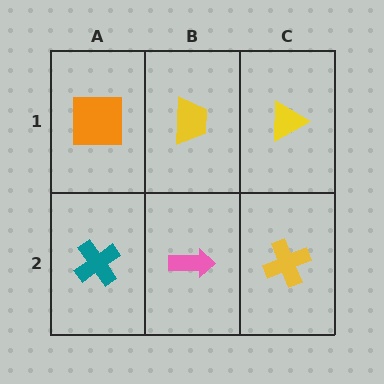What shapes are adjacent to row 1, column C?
A yellow cross (row 2, column C), a yellow trapezoid (row 1, column B).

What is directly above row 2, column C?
A yellow triangle.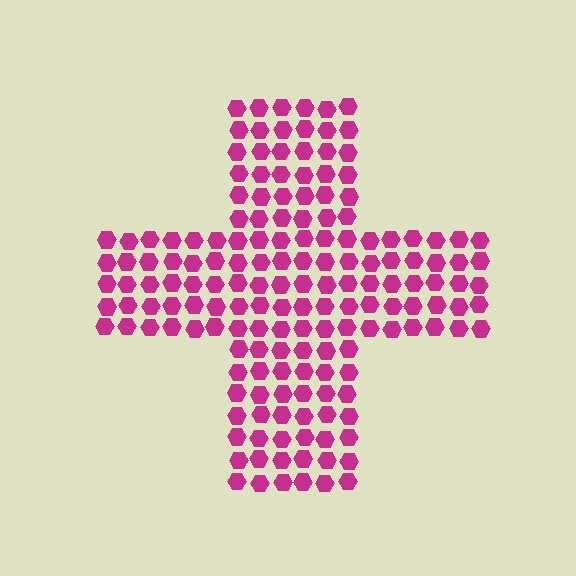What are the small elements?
The small elements are hexagons.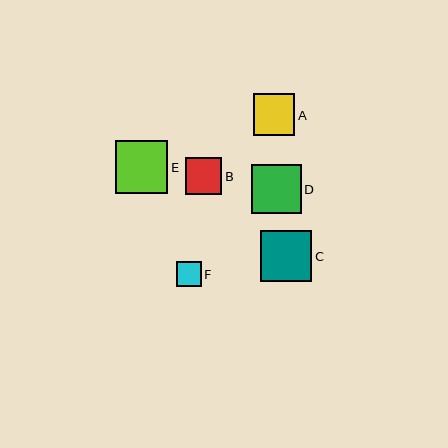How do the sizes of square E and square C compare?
Square E and square C are approximately the same size.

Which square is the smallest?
Square F is the smallest with a size of approximately 25 pixels.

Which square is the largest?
Square E is the largest with a size of approximately 53 pixels.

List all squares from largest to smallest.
From largest to smallest: E, C, D, A, B, F.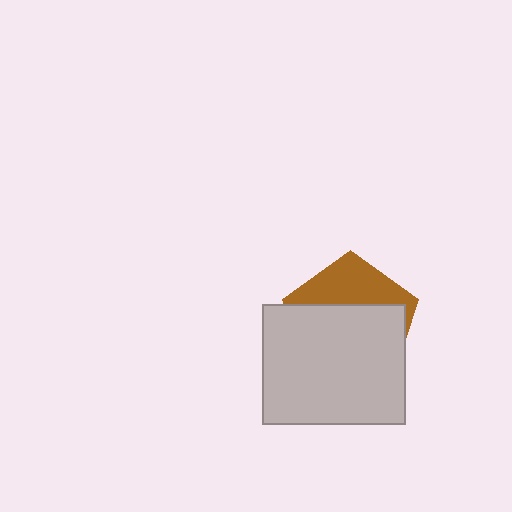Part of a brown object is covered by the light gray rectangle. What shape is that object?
It is a pentagon.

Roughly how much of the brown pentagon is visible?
A small part of it is visible (roughly 34%).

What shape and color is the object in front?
The object in front is a light gray rectangle.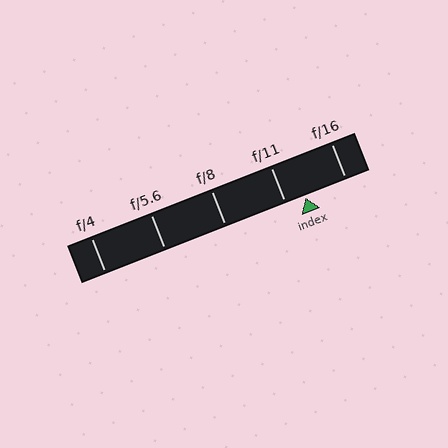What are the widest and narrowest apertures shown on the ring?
The widest aperture shown is f/4 and the narrowest is f/16.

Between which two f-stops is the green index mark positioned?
The index mark is between f/11 and f/16.